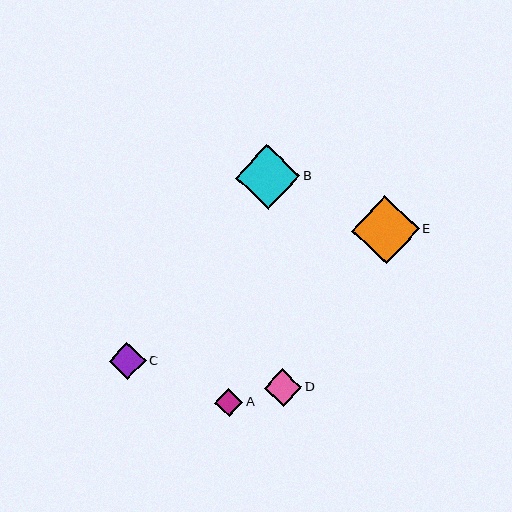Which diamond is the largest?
Diamond E is the largest with a size of approximately 68 pixels.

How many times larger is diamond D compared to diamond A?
Diamond D is approximately 1.3 times the size of diamond A.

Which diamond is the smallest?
Diamond A is the smallest with a size of approximately 28 pixels.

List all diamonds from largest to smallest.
From largest to smallest: E, B, D, C, A.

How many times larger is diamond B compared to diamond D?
Diamond B is approximately 1.7 times the size of diamond D.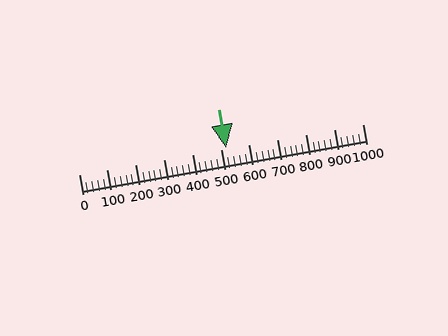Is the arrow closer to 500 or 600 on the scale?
The arrow is closer to 500.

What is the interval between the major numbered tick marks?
The major tick marks are spaced 100 units apart.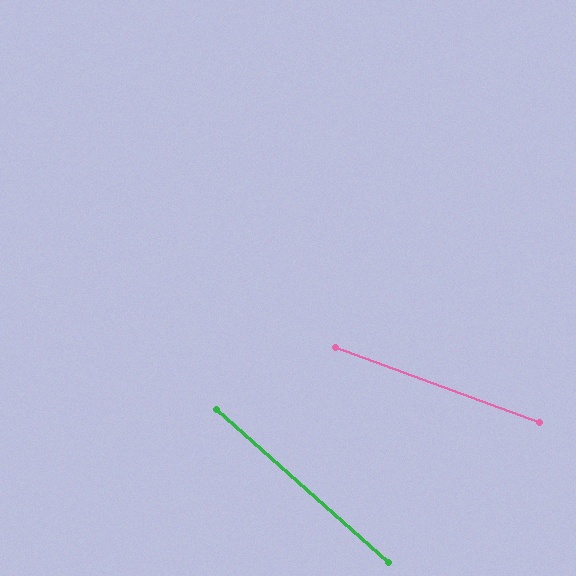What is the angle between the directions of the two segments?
Approximately 21 degrees.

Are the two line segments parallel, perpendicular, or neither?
Neither parallel nor perpendicular — they differ by about 21°.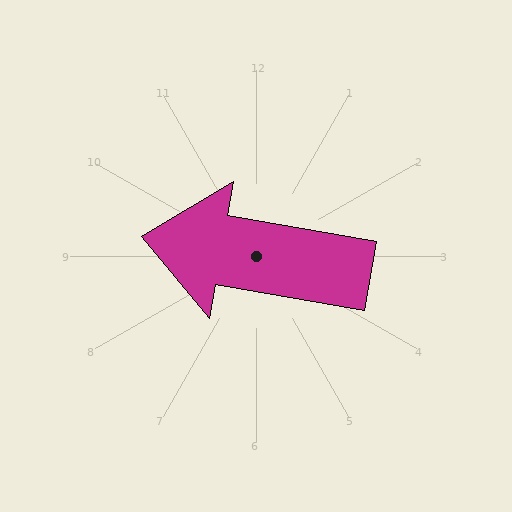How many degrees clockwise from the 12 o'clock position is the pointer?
Approximately 280 degrees.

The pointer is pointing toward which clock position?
Roughly 9 o'clock.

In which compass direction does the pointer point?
West.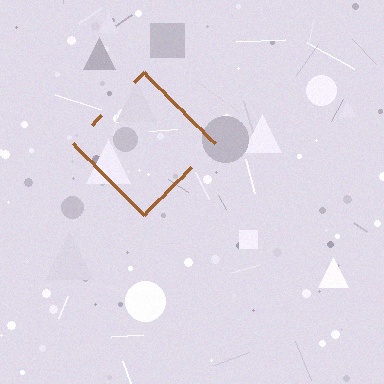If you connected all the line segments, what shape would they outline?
They would outline a diamond.